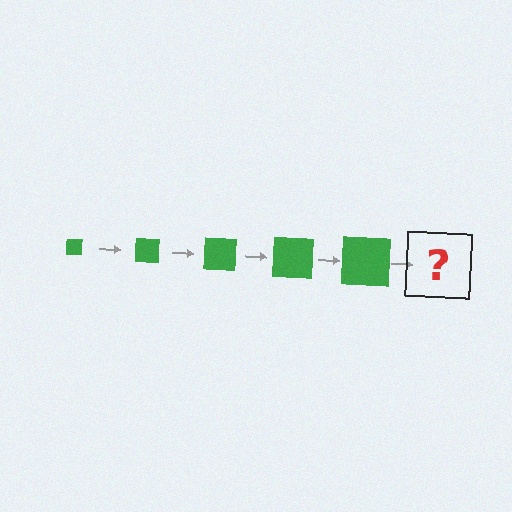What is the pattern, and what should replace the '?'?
The pattern is that the square gets progressively larger each step. The '?' should be a green square, larger than the previous one.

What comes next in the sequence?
The next element should be a green square, larger than the previous one.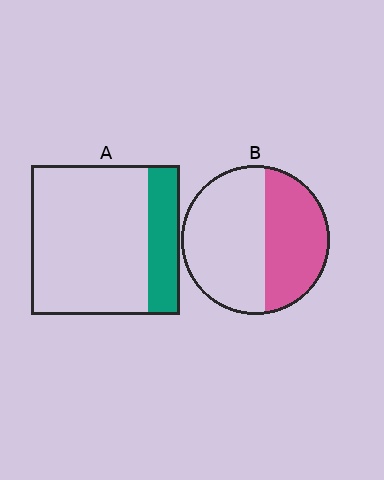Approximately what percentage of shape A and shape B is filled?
A is approximately 20% and B is approximately 40%.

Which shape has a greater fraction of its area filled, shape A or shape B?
Shape B.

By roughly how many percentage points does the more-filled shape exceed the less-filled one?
By roughly 20 percentage points (B over A).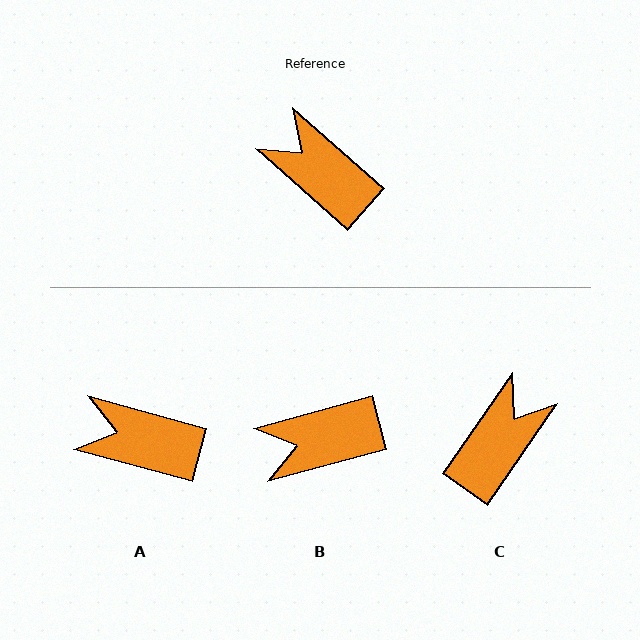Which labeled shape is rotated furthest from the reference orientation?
C, about 83 degrees away.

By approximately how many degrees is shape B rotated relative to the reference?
Approximately 57 degrees counter-clockwise.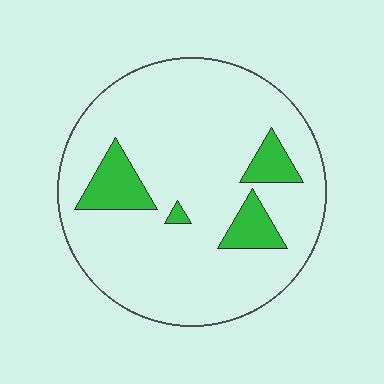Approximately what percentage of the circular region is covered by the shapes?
Approximately 15%.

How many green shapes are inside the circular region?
4.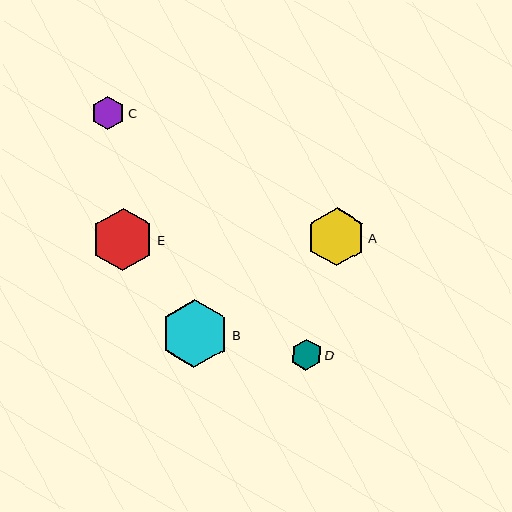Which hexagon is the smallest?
Hexagon D is the smallest with a size of approximately 31 pixels.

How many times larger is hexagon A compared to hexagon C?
Hexagon A is approximately 1.7 times the size of hexagon C.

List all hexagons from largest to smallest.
From largest to smallest: B, E, A, C, D.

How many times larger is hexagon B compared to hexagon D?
Hexagon B is approximately 2.2 times the size of hexagon D.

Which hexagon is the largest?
Hexagon B is the largest with a size of approximately 69 pixels.